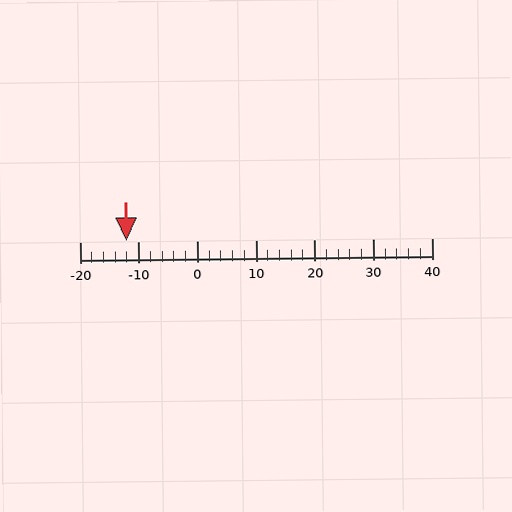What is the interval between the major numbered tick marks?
The major tick marks are spaced 10 units apart.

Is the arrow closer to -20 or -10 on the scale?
The arrow is closer to -10.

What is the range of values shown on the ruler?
The ruler shows values from -20 to 40.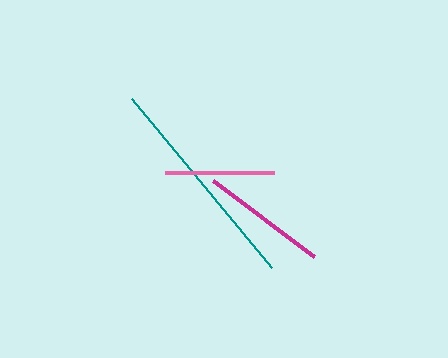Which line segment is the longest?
The teal line is the longest at approximately 219 pixels.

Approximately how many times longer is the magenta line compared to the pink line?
The magenta line is approximately 1.1 times the length of the pink line.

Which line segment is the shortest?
The pink line is the shortest at approximately 110 pixels.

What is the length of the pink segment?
The pink segment is approximately 110 pixels long.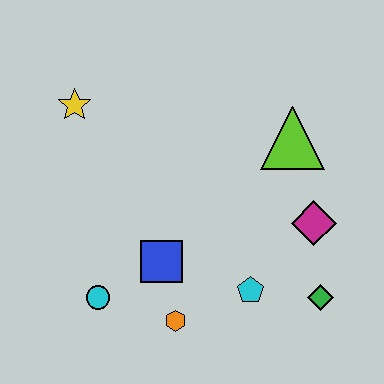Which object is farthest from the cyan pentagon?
The yellow star is farthest from the cyan pentagon.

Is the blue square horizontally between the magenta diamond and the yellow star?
Yes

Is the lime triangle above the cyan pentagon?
Yes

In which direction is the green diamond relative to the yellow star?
The green diamond is to the right of the yellow star.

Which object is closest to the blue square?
The orange hexagon is closest to the blue square.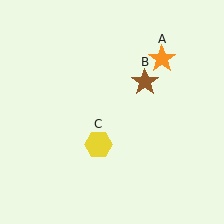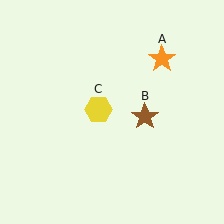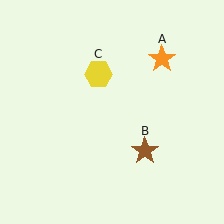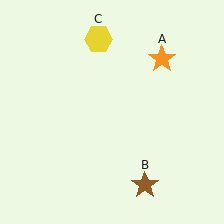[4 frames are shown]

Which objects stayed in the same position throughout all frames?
Orange star (object A) remained stationary.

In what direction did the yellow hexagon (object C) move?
The yellow hexagon (object C) moved up.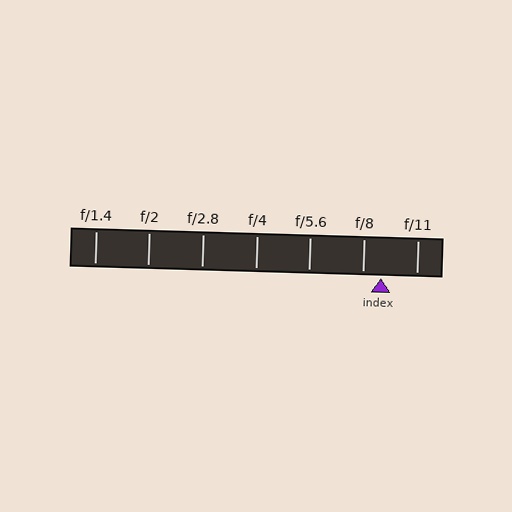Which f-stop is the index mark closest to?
The index mark is closest to f/8.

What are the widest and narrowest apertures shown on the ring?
The widest aperture shown is f/1.4 and the narrowest is f/11.